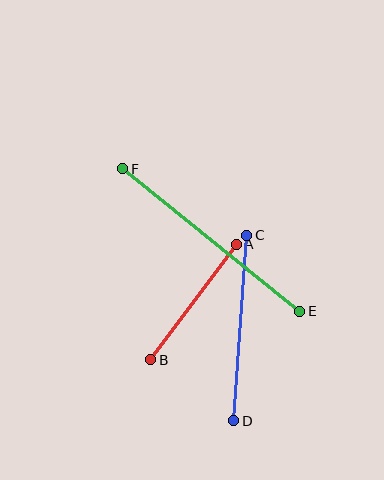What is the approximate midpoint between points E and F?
The midpoint is at approximately (211, 240) pixels.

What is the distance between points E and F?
The distance is approximately 227 pixels.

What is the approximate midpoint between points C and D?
The midpoint is at approximately (240, 328) pixels.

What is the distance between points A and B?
The distance is approximately 144 pixels.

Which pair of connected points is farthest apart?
Points E and F are farthest apart.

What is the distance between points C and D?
The distance is approximately 186 pixels.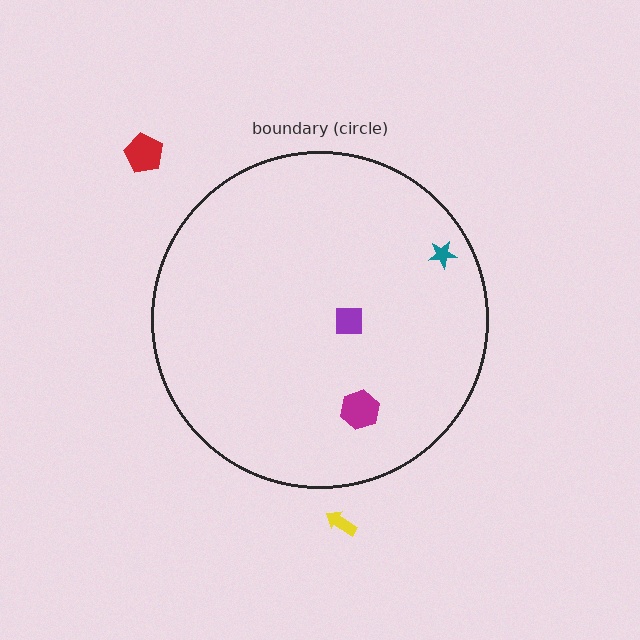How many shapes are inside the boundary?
3 inside, 2 outside.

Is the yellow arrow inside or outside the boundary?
Outside.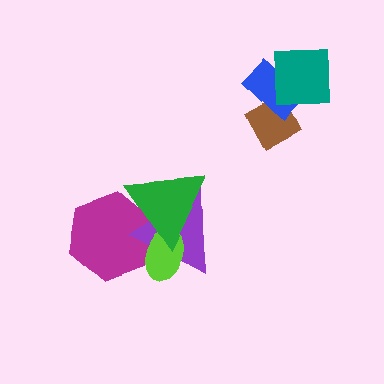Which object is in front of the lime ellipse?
The green triangle is in front of the lime ellipse.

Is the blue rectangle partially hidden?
Yes, it is partially covered by another shape.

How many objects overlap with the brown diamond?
1 object overlaps with the brown diamond.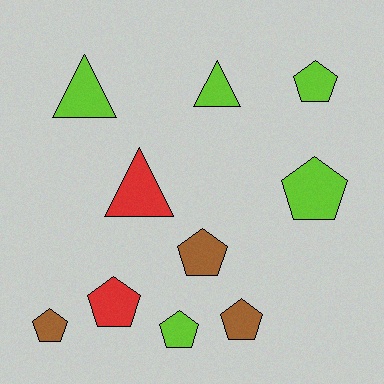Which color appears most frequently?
Lime, with 5 objects.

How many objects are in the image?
There are 10 objects.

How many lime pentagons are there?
There are 3 lime pentagons.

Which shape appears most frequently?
Pentagon, with 7 objects.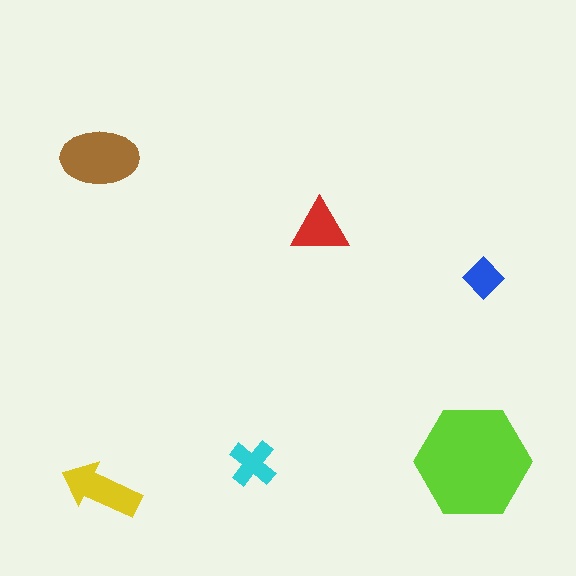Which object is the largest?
The lime hexagon.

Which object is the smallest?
The blue diamond.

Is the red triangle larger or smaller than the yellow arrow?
Smaller.